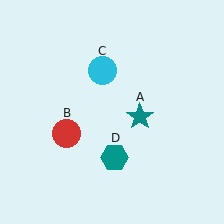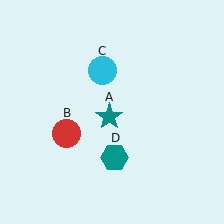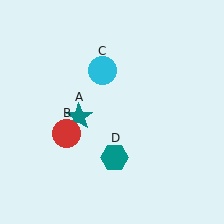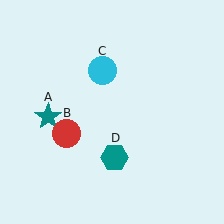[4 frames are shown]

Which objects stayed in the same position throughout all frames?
Red circle (object B) and cyan circle (object C) and teal hexagon (object D) remained stationary.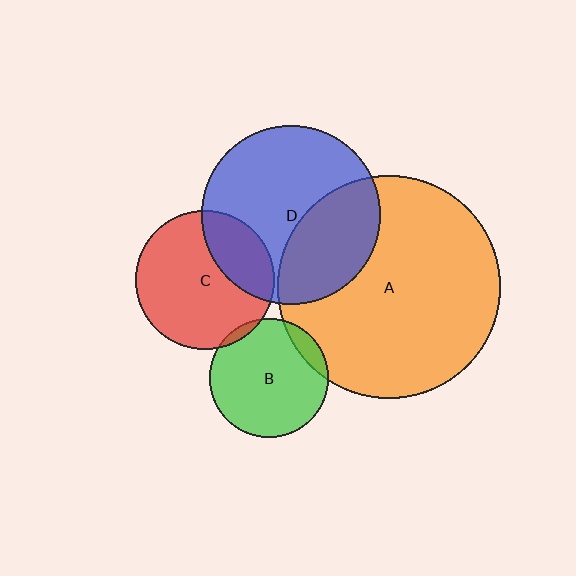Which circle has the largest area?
Circle A (orange).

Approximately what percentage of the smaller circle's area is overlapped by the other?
Approximately 10%.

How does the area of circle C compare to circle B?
Approximately 1.4 times.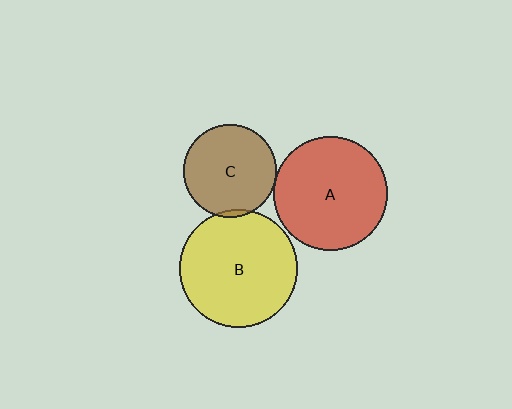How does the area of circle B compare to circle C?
Approximately 1.6 times.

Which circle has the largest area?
Circle B (yellow).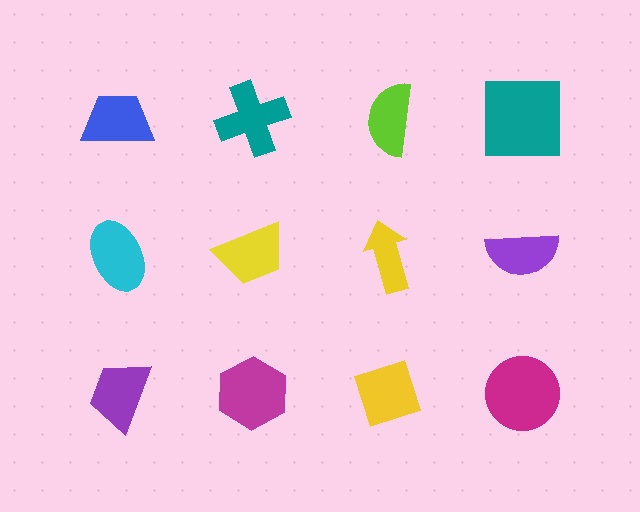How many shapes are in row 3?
4 shapes.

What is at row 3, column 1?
A purple trapezoid.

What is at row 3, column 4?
A magenta circle.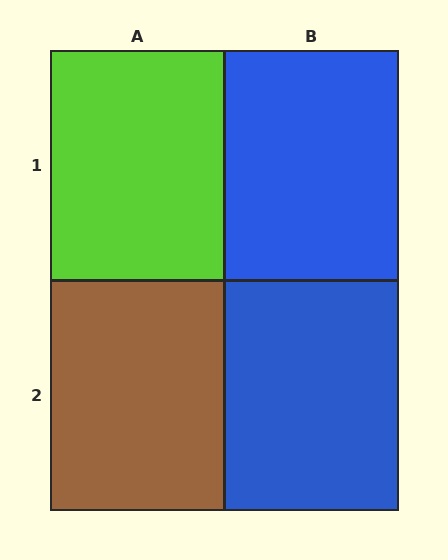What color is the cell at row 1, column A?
Lime.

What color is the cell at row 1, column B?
Blue.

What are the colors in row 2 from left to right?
Brown, blue.